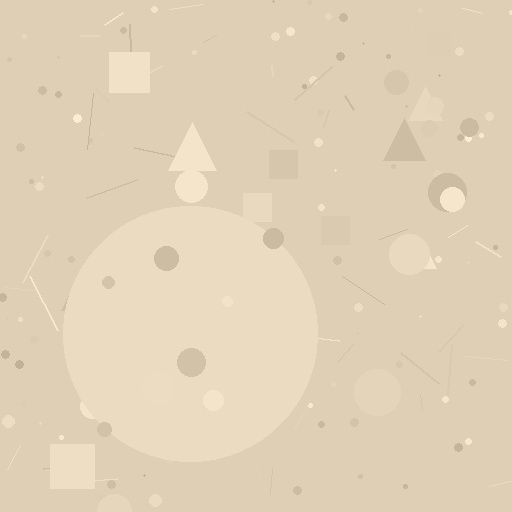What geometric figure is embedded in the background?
A circle is embedded in the background.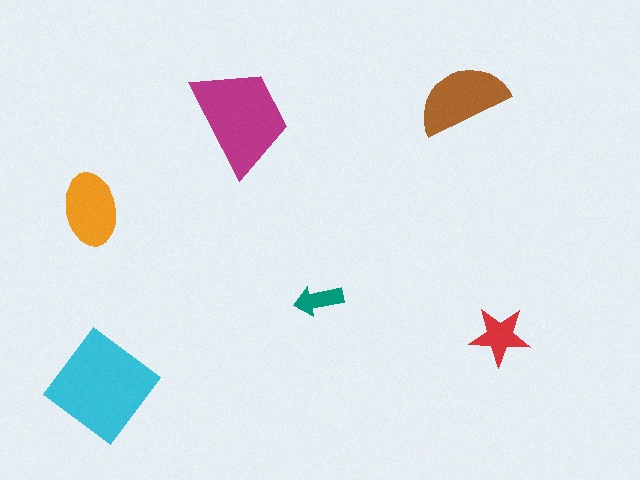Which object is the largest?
The cyan diamond.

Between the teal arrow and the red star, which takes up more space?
The red star.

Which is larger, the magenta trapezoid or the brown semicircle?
The magenta trapezoid.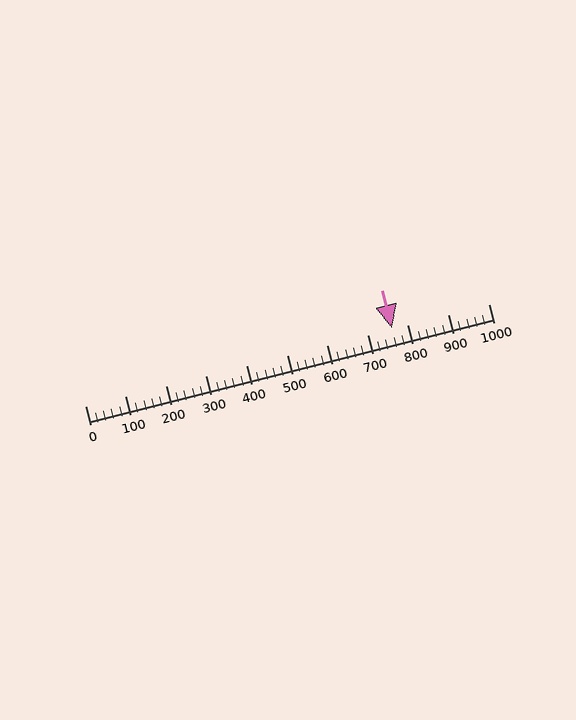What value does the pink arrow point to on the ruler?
The pink arrow points to approximately 760.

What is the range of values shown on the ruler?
The ruler shows values from 0 to 1000.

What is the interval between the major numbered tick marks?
The major tick marks are spaced 100 units apart.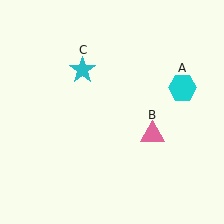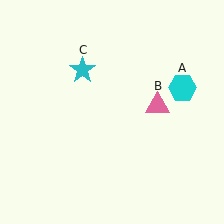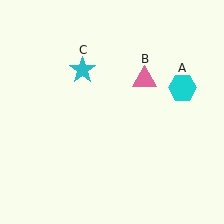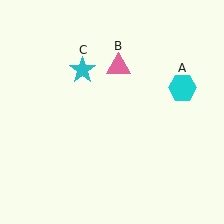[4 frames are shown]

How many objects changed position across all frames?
1 object changed position: pink triangle (object B).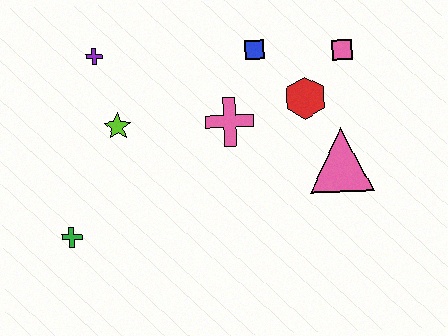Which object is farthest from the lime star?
The pink square is farthest from the lime star.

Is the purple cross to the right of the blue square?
No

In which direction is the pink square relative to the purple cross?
The pink square is to the right of the purple cross.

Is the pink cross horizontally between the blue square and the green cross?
Yes